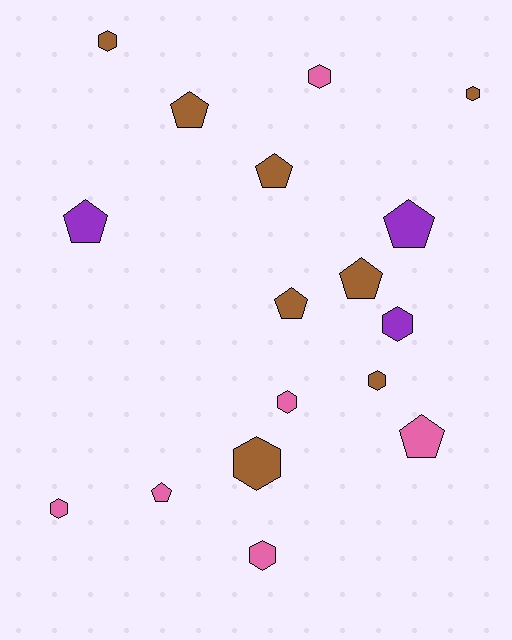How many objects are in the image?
There are 17 objects.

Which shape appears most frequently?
Hexagon, with 9 objects.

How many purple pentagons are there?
There are 2 purple pentagons.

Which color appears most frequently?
Brown, with 8 objects.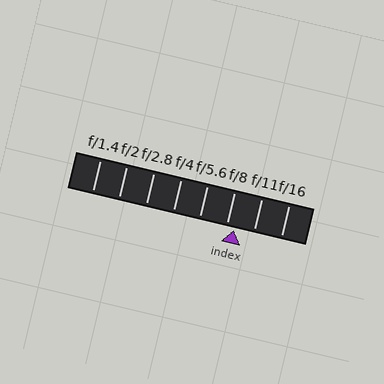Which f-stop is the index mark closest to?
The index mark is closest to f/8.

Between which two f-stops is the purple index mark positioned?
The index mark is between f/8 and f/11.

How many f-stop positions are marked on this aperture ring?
There are 8 f-stop positions marked.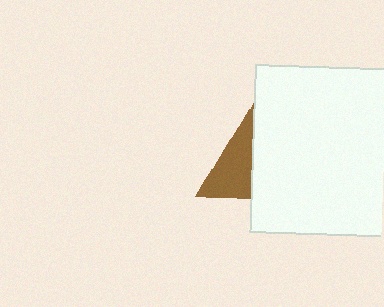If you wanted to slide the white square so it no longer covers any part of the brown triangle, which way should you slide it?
Slide it right — that is the most direct way to separate the two shapes.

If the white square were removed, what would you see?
You would see the complete brown triangle.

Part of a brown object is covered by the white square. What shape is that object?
It is a triangle.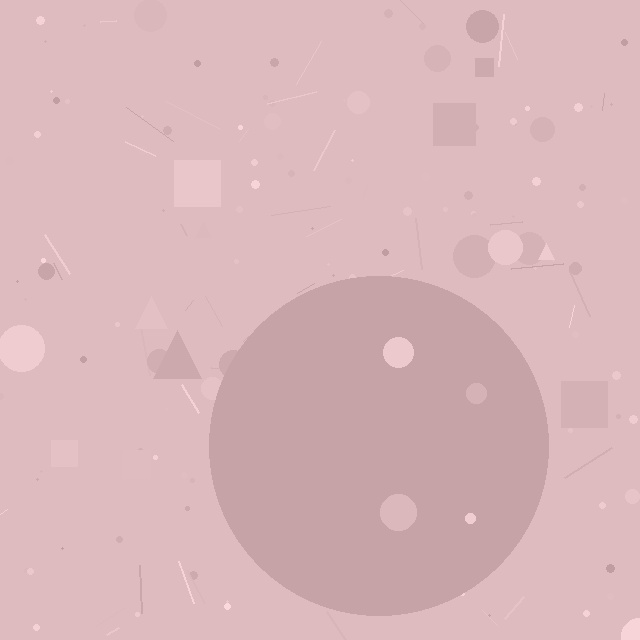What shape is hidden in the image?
A circle is hidden in the image.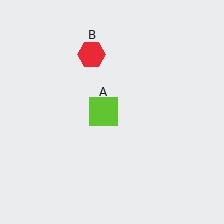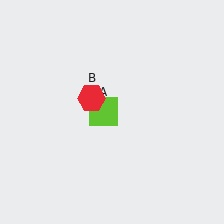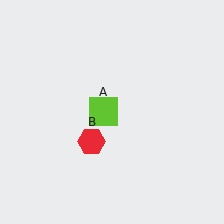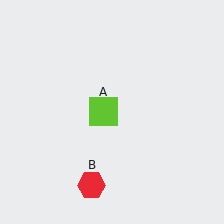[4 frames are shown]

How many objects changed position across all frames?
1 object changed position: red hexagon (object B).